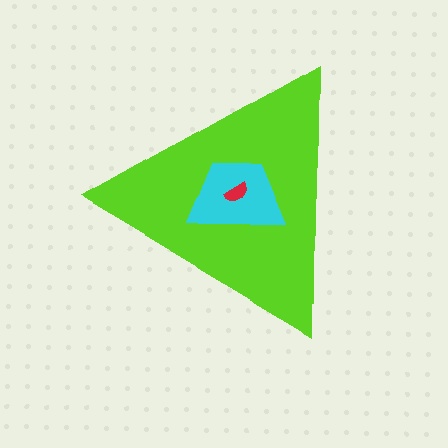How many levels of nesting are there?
3.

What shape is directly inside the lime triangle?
The cyan trapezoid.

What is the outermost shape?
The lime triangle.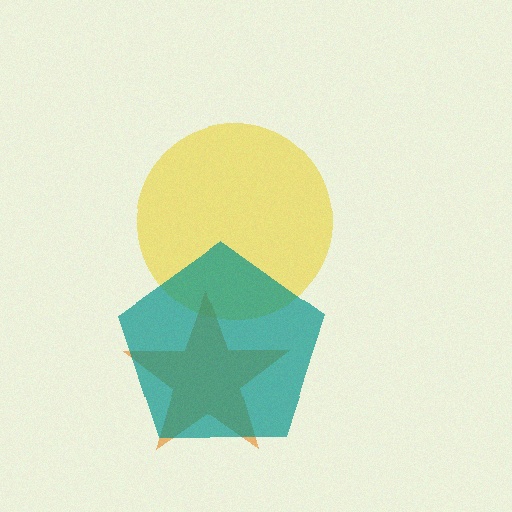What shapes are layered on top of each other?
The layered shapes are: a yellow circle, an orange star, a teal pentagon.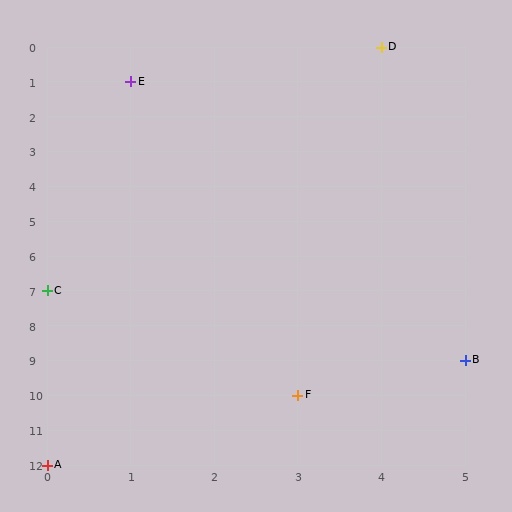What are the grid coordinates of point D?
Point D is at grid coordinates (4, 0).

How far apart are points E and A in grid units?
Points E and A are 1 column and 11 rows apart (about 11.0 grid units diagonally).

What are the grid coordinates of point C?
Point C is at grid coordinates (0, 7).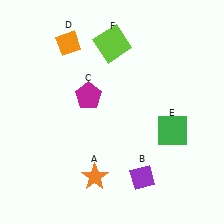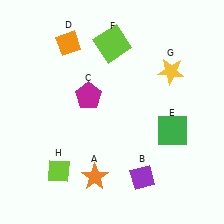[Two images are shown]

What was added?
A yellow star (G), a lime diamond (H) were added in Image 2.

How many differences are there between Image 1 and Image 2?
There are 2 differences between the two images.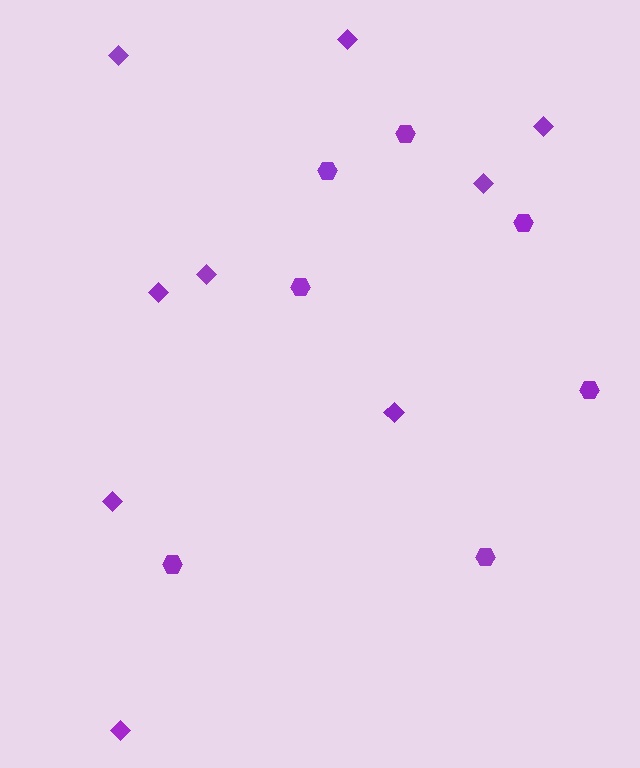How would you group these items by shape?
There are 2 groups: one group of hexagons (7) and one group of diamonds (9).